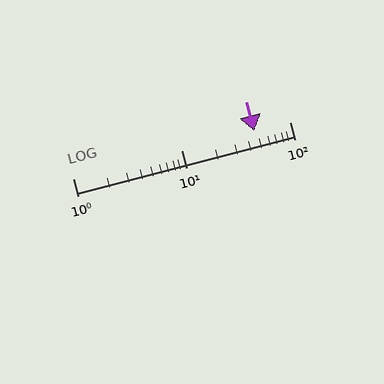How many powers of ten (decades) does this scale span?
The scale spans 2 decades, from 1 to 100.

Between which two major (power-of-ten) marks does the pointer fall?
The pointer is between 10 and 100.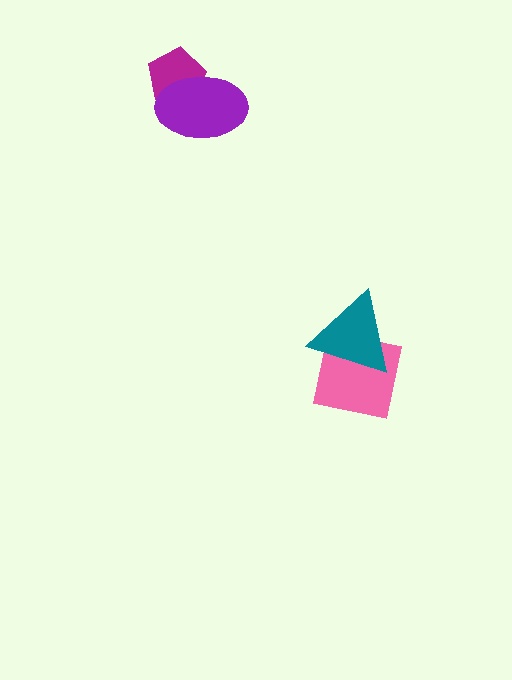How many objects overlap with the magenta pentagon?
1 object overlaps with the magenta pentagon.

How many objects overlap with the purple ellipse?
1 object overlaps with the purple ellipse.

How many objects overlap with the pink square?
1 object overlaps with the pink square.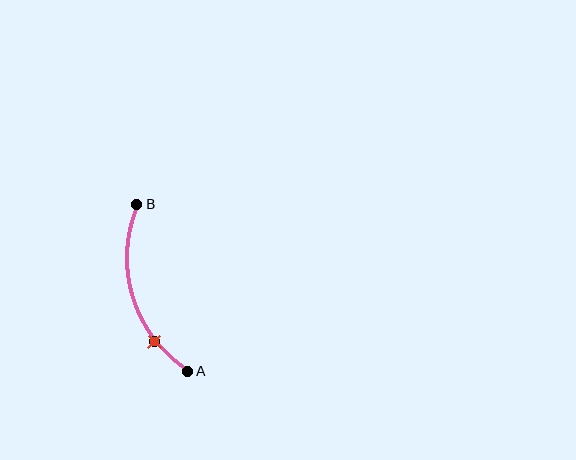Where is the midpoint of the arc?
The arc midpoint is the point on the curve farthest from the straight line joining A and B. It sits to the left of that line.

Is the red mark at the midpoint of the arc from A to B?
No. The red mark lies on the arc but is closer to endpoint A. The arc midpoint would be at the point on the curve equidistant along the arc from both A and B.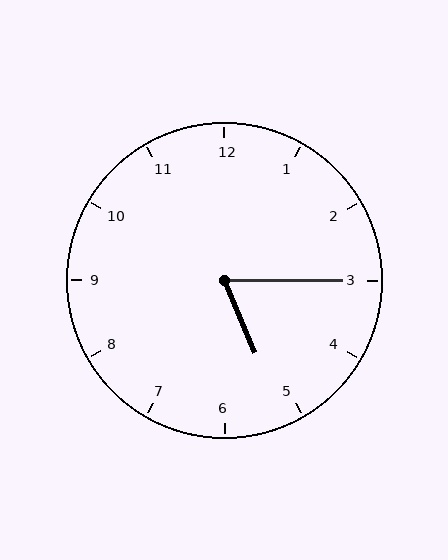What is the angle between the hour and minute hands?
Approximately 68 degrees.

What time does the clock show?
5:15.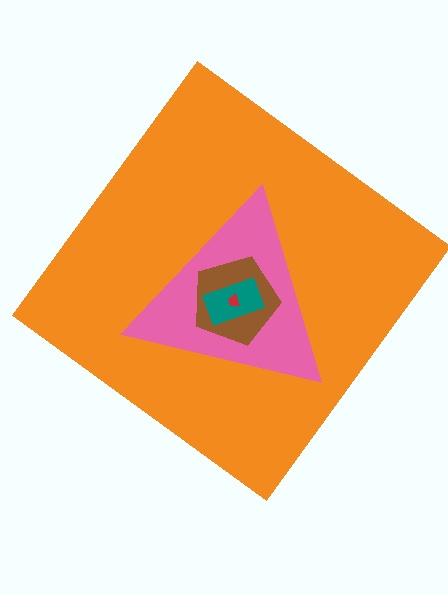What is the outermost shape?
The orange diamond.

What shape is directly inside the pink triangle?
The brown pentagon.